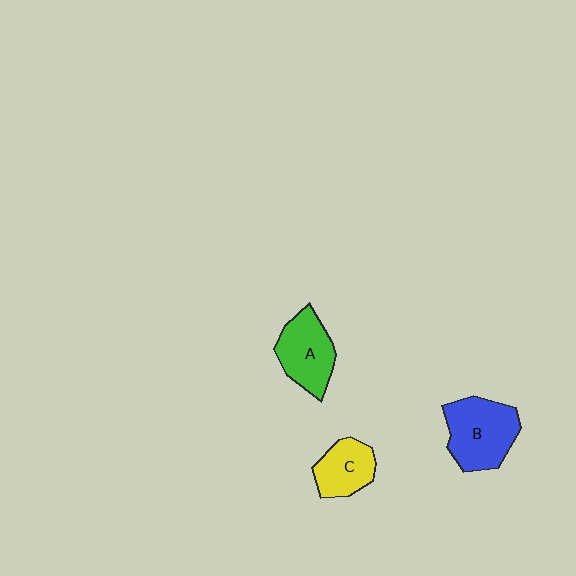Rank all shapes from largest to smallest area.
From largest to smallest: B (blue), A (green), C (yellow).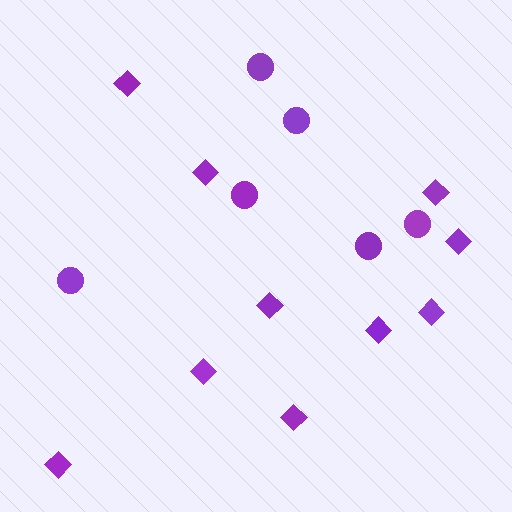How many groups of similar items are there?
There are 2 groups: one group of circles (6) and one group of diamonds (10).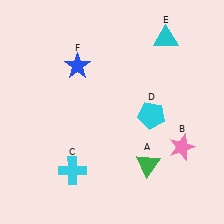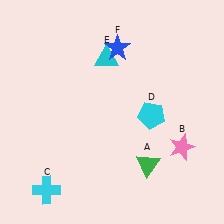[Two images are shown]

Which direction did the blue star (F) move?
The blue star (F) moved right.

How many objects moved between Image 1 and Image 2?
3 objects moved between the two images.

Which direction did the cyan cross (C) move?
The cyan cross (C) moved left.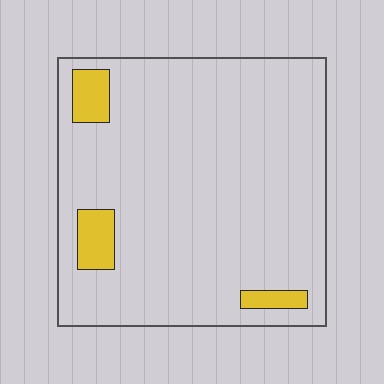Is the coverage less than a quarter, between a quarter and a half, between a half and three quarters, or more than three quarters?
Less than a quarter.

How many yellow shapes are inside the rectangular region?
3.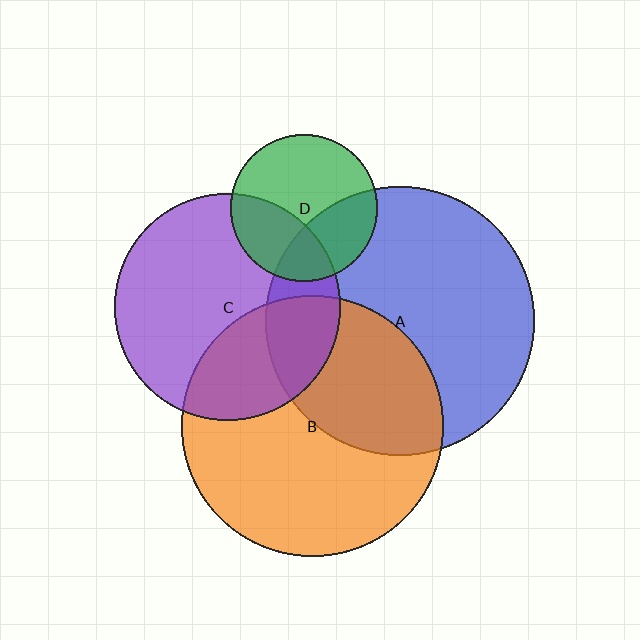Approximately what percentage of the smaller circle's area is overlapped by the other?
Approximately 25%.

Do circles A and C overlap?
Yes.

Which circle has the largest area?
Circle A (blue).